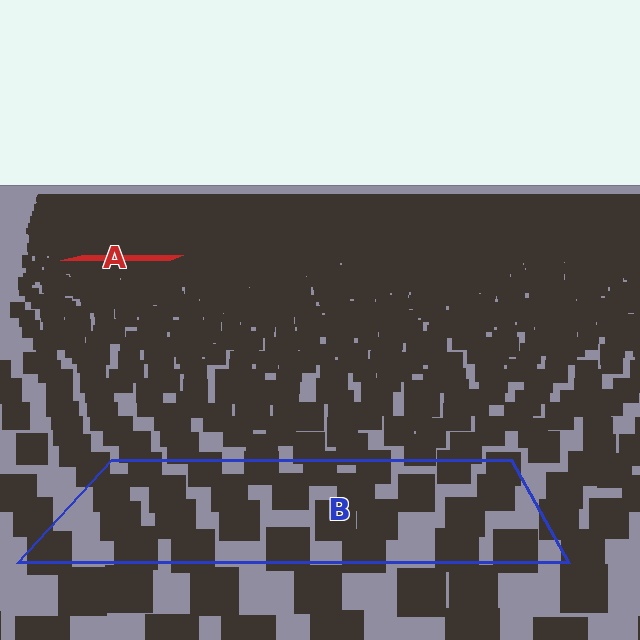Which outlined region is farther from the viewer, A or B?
Region A is farther from the viewer — the texture elements inside it appear smaller and more densely packed.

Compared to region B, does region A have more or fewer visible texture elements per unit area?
Region A has more texture elements per unit area — they are packed more densely because it is farther away.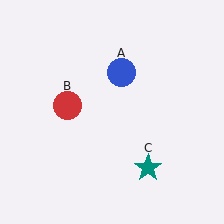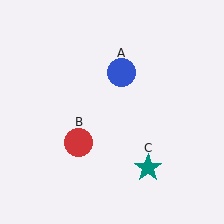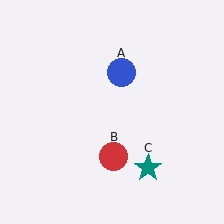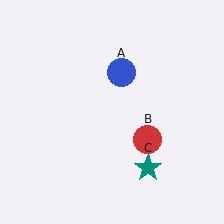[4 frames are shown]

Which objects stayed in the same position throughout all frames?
Blue circle (object A) and teal star (object C) remained stationary.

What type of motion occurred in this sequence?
The red circle (object B) rotated counterclockwise around the center of the scene.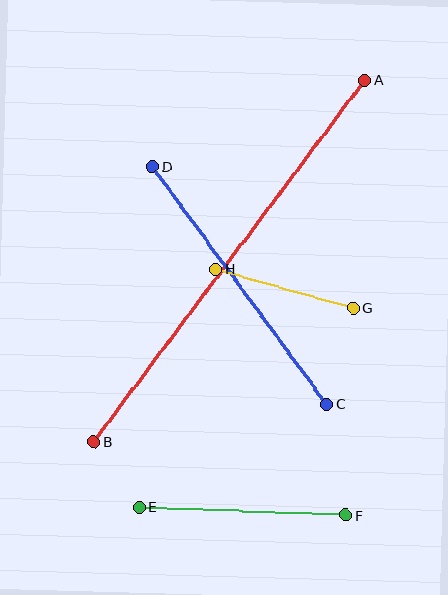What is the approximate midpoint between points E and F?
The midpoint is at approximately (243, 511) pixels.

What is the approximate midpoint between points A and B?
The midpoint is at approximately (229, 261) pixels.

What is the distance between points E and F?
The distance is approximately 206 pixels.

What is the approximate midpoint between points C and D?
The midpoint is at approximately (240, 285) pixels.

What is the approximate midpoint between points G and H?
The midpoint is at approximately (284, 288) pixels.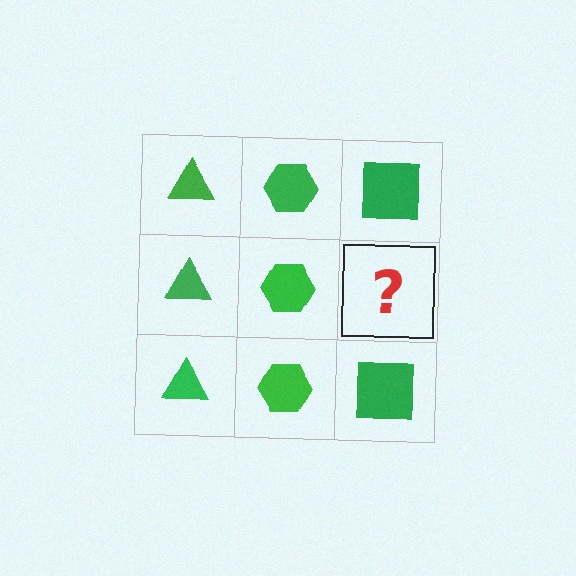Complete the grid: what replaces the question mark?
The question mark should be replaced with a green square.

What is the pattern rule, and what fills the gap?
The rule is that each column has a consistent shape. The gap should be filled with a green square.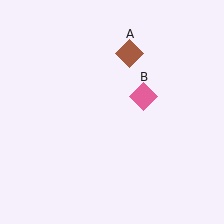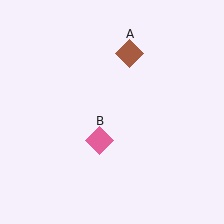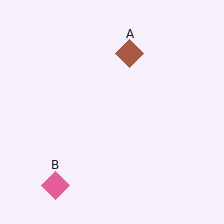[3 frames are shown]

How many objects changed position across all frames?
1 object changed position: pink diamond (object B).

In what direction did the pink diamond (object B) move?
The pink diamond (object B) moved down and to the left.